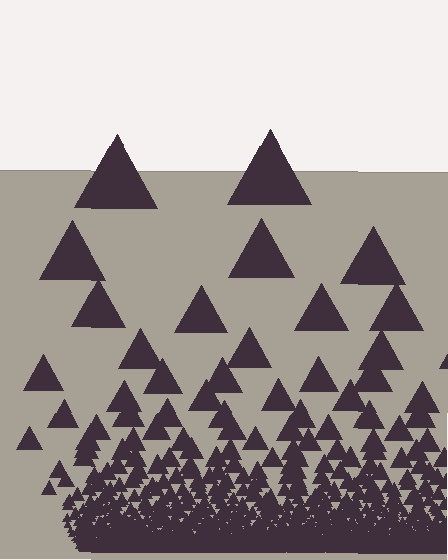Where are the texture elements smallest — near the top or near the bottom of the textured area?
Near the bottom.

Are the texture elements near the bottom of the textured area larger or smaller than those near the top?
Smaller. The gradient is inverted — elements near the bottom are smaller and denser.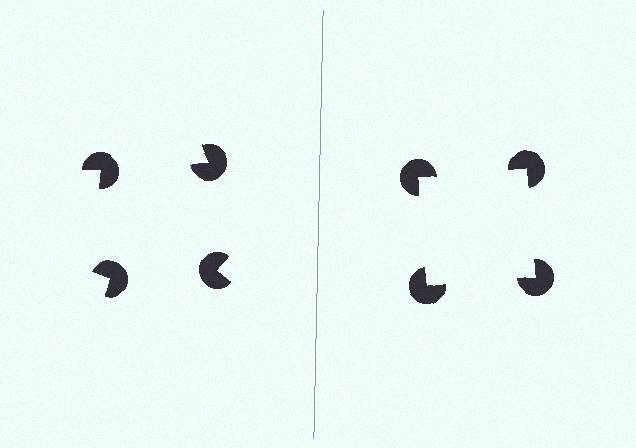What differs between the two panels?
The pac-man discs are positioned identically on both sides; only the wedge orientations differ. On the right they align to a square; on the left they are misaligned.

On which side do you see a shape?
An illusory square appears on the right side. On the left side the wedge cuts are rotated, so no coherent shape forms.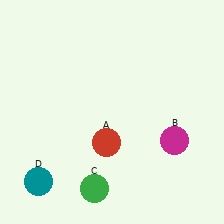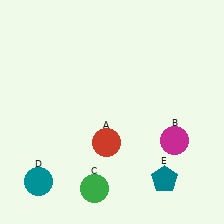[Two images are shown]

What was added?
A teal pentagon (E) was added in Image 2.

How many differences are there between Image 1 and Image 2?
There is 1 difference between the two images.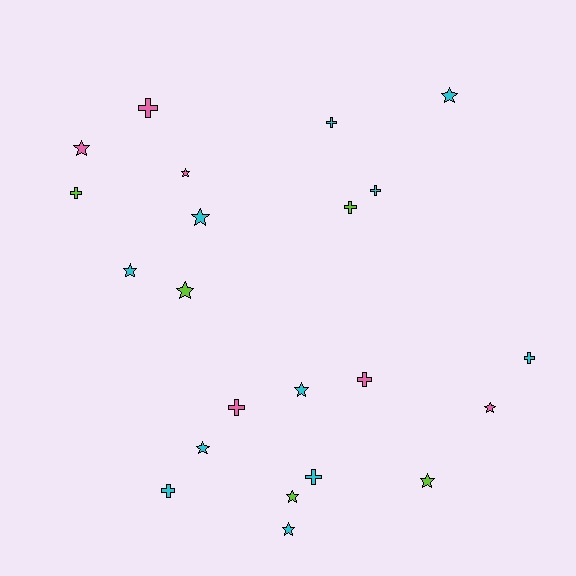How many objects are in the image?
There are 22 objects.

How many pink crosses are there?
There are 3 pink crosses.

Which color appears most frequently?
Cyan, with 11 objects.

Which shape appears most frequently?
Star, with 12 objects.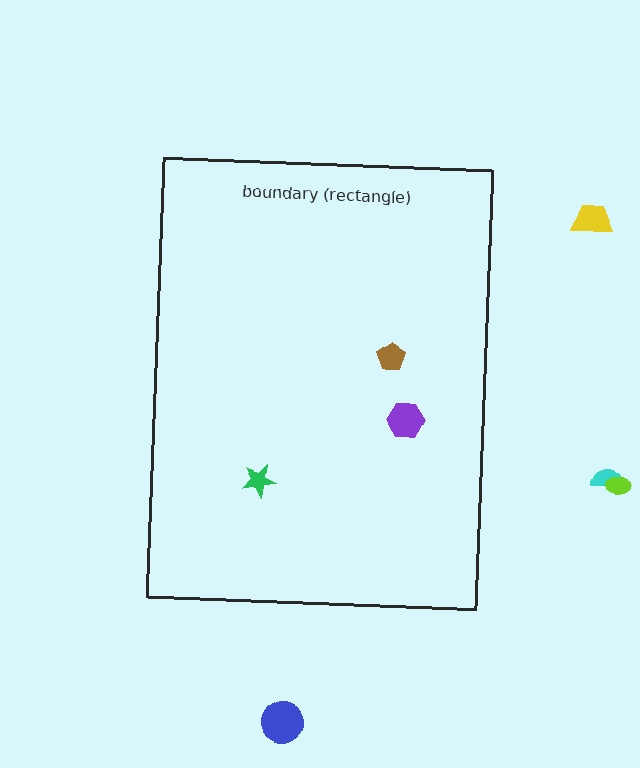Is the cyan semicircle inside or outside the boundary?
Outside.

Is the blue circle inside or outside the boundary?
Outside.